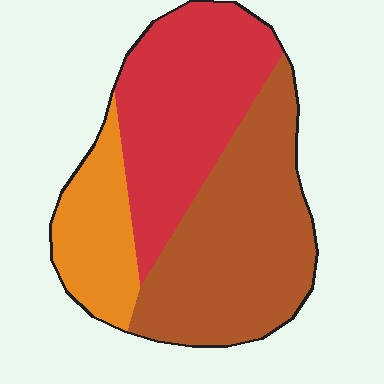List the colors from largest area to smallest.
From largest to smallest: brown, red, orange.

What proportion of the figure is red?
Red covers about 40% of the figure.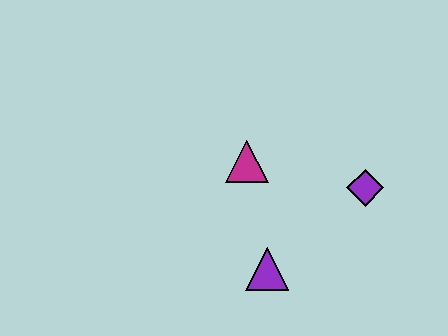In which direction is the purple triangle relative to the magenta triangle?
The purple triangle is below the magenta triangle.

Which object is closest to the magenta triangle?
The purple triangle is closest to the magenta triangle.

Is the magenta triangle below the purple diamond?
No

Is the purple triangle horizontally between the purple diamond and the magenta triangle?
Yes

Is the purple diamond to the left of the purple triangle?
No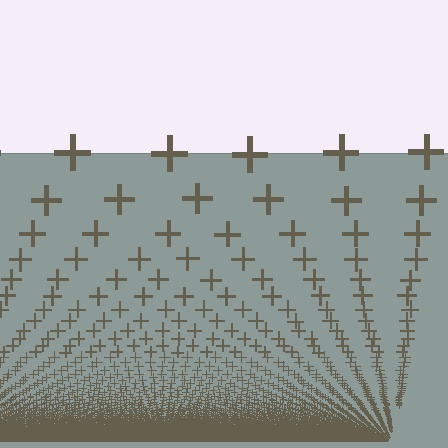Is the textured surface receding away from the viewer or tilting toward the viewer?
The surface appears to tilt toward the viewer. Texture elements get larger and sparser toward the top.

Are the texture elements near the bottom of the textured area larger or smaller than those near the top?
Smaller. The gradient is inverted — elements near the bottom are smaller and denser.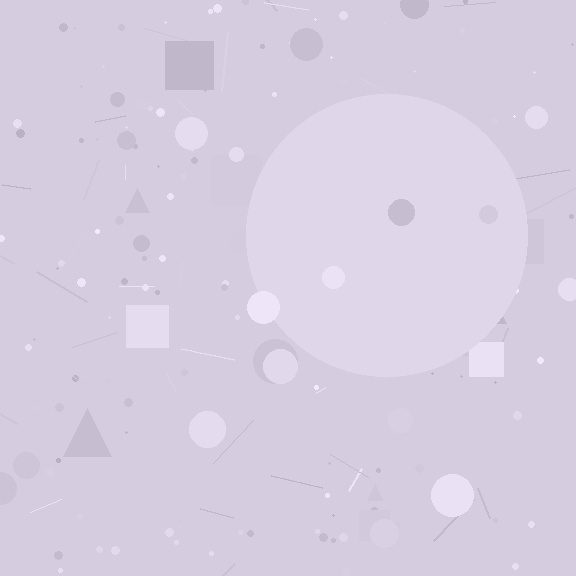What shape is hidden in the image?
A circle is hidden in the image.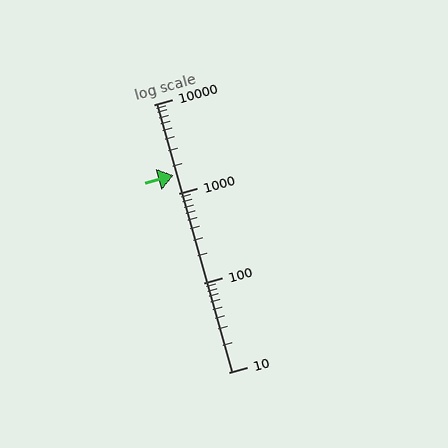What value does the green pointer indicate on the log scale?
The pointer indicates approximately 1600.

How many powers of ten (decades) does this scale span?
The scale spans 3 decades, from 10 to 10000.